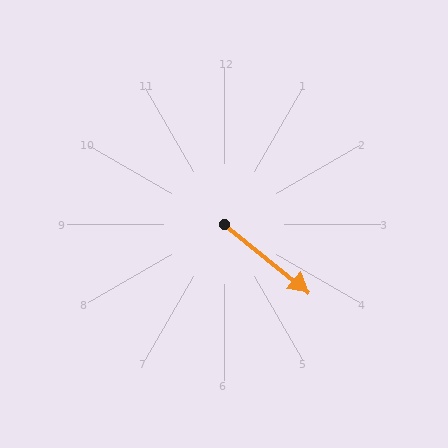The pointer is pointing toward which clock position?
Roughly 4 o'clock.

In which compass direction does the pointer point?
Southeast.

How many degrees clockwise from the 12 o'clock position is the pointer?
Approximately 129 degrees.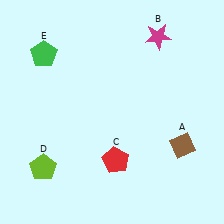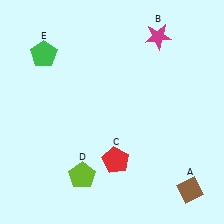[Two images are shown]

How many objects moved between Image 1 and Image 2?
2 objects moved between the two images.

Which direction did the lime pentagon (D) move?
The lime pentagon (D) moved right.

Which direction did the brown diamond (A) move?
The brown diamond (A) moved down.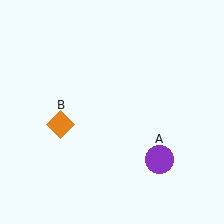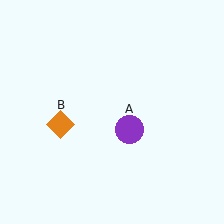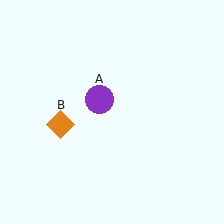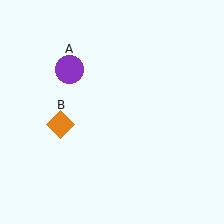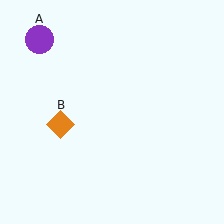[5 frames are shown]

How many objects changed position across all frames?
1 object changed position: purple circle (object A).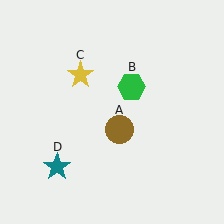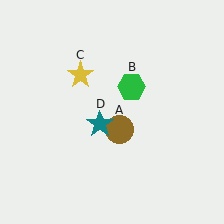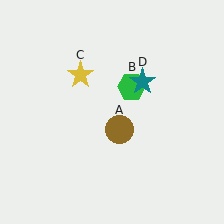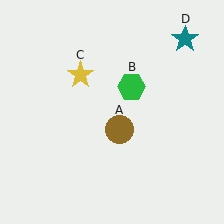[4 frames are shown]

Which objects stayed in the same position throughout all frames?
Brown circle (object A) and green hexagon (object B) and yellow star (object C) remained stationary.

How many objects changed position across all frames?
1 object changed position: teal star (object D).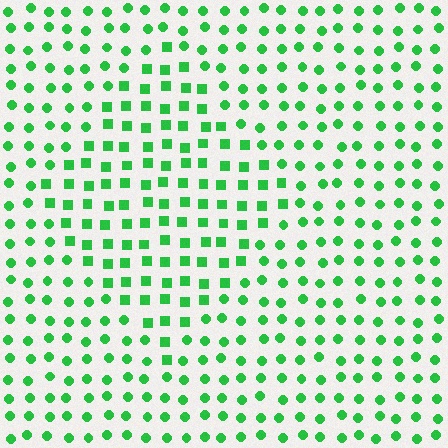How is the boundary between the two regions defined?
The boundary is defined by a change in element shape: squares inside vs. circles outside. All elements share the same color and spacing.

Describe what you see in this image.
The image is filled with small green elements arranged in a uniform grid. A diamond-shaped region contains squares, while the surrounding area contains circles. The boundary is defined purely by the change in element shape.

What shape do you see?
I see a diamond.